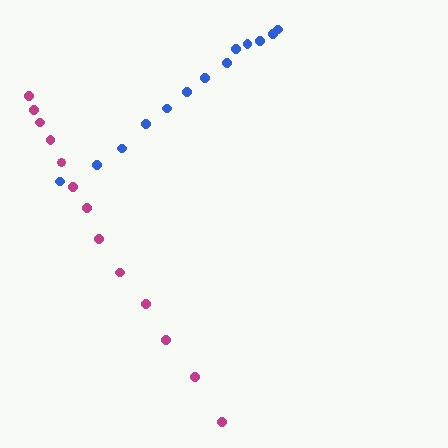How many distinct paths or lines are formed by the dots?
There are 2 distinct paths.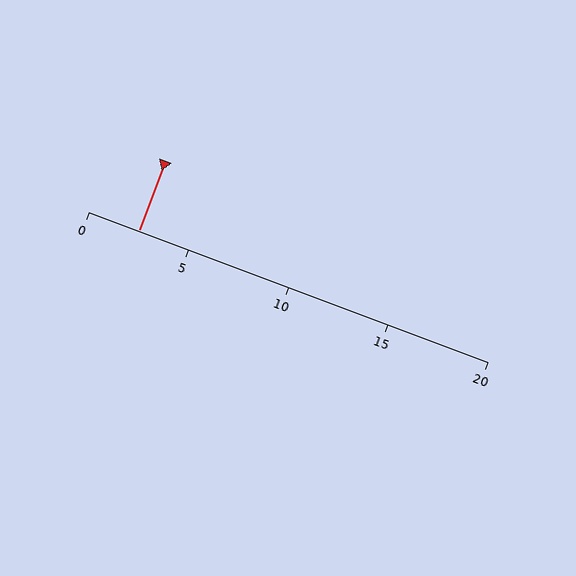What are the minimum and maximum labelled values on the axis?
The axis runs from 0 to 20.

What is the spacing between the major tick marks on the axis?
The major ticks are spaced 5 apart.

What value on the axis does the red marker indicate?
The marker indicates approximately 2.5.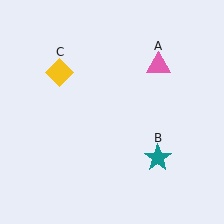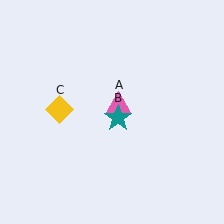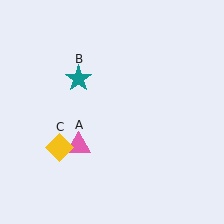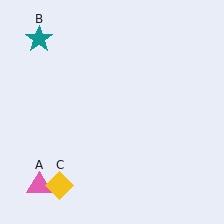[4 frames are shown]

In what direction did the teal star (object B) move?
The teal star (object B) moved up and to the left.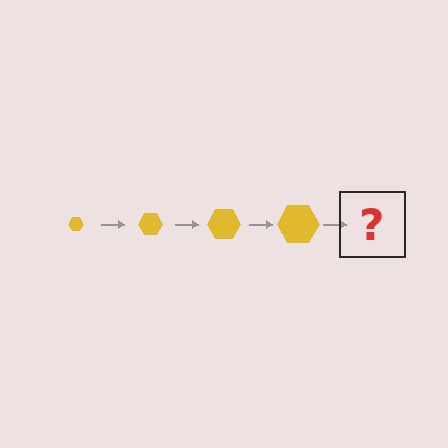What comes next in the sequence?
The next element should be a yellow hexagon, larger than the previous one.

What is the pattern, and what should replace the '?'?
The pattern is that the hexagon gets progressively larger each step. The '?' should be a yellow hexagon, larger than the previous one.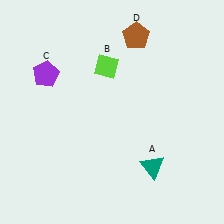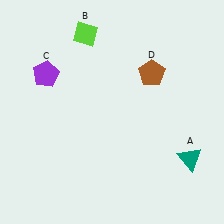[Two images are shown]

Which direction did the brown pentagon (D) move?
The brown pentagon (D) moved down.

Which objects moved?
The objects that moved are: the teal triangle (A), the lime diamond (B), the brown pentagon (D).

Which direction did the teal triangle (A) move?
The teal triangle (A) moved right.